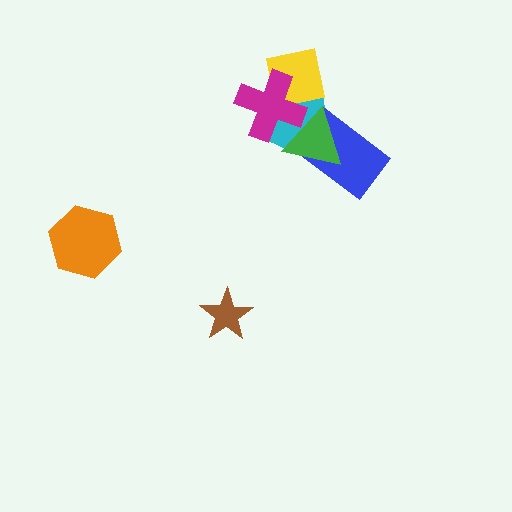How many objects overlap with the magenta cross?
3 objects overlap with the magenta cross.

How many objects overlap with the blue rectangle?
2 objects overlap with the blue rectangle.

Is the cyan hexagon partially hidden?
Yes, it is partially covered by another shape.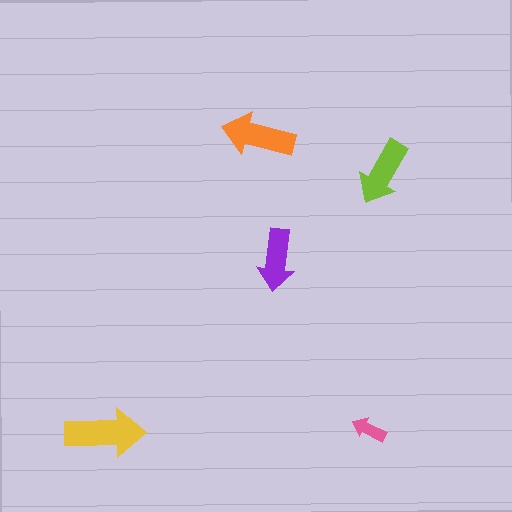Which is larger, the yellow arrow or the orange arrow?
The yellow one.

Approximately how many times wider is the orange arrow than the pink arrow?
About 2 times wider.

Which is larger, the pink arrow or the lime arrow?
The lime one.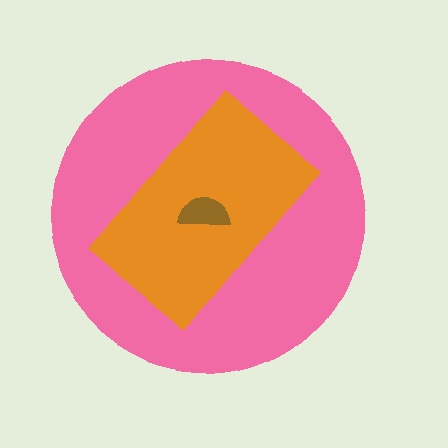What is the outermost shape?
The pink circle.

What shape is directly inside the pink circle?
The orange rectangle.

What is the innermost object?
The brown semicircle.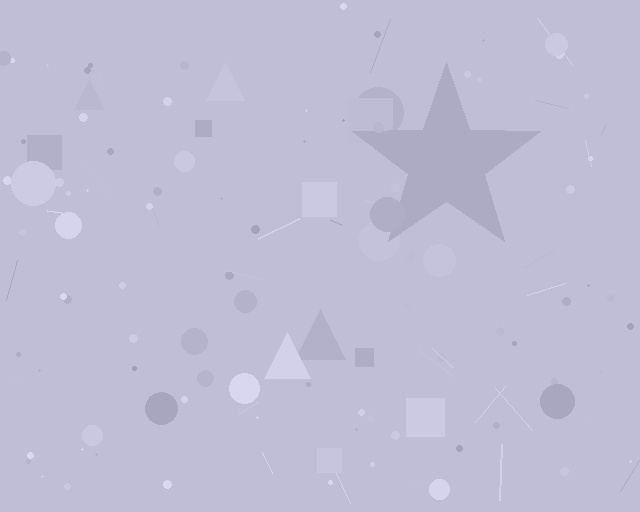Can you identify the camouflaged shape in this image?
The camouflaged shape is a star.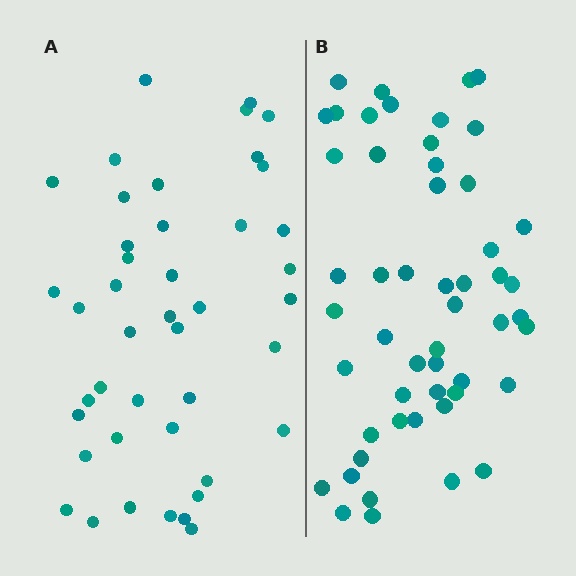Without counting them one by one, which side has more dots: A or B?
Region B (the right region) has more dots.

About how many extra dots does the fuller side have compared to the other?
Region B has roughly 8 or so more dots than region A.